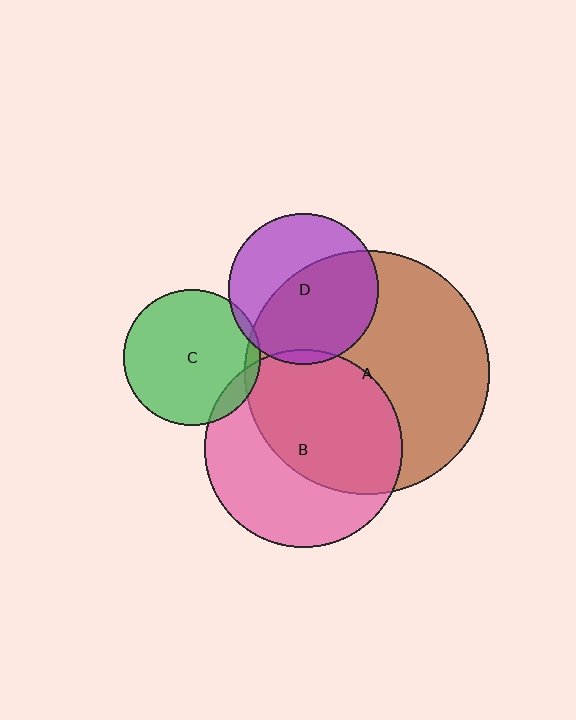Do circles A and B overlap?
Yes.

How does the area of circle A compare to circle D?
Approximately 2.6 times.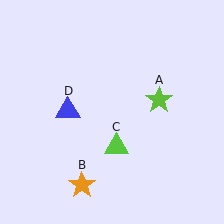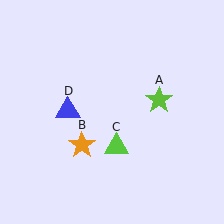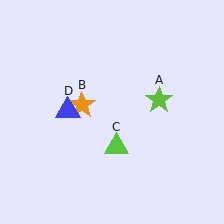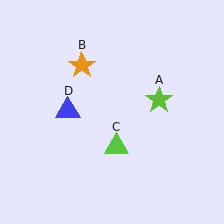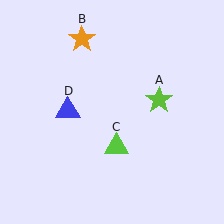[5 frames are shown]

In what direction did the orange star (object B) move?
The orange star (object B) moved up.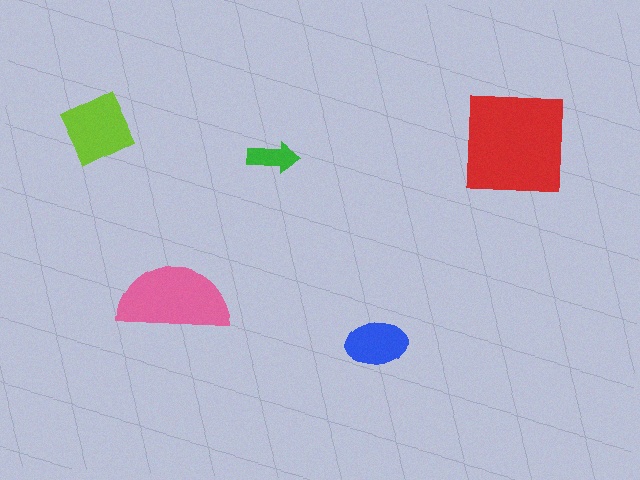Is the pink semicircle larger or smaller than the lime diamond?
Larger.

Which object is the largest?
The red square.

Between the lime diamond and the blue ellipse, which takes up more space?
The lime diamond.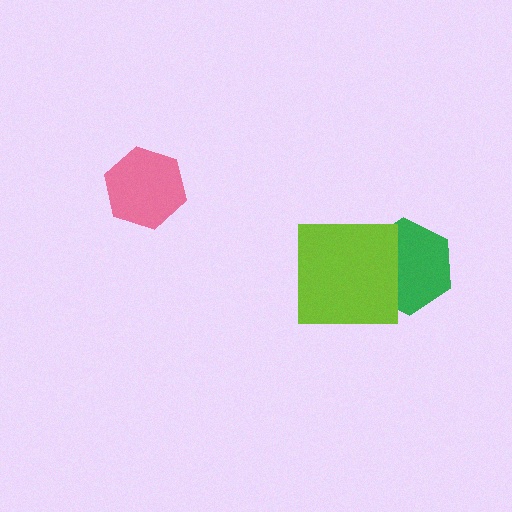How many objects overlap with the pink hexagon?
0 objects overlap with the pink hexagon.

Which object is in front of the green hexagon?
The lime square is in front of the green hexagon.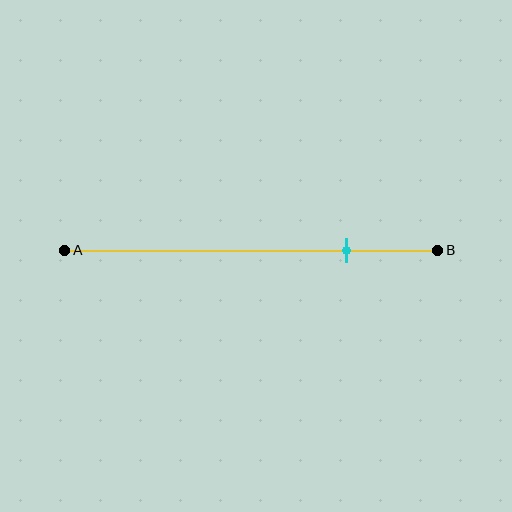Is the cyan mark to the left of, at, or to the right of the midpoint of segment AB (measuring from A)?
The cyan mark is to the right of the midpoint of segment AB.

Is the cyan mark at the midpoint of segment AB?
No, the mark is at about 75% from A, not at the 50% midpoint.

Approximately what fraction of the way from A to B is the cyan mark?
The cyan mark is approximately 75% of the way from A to B.